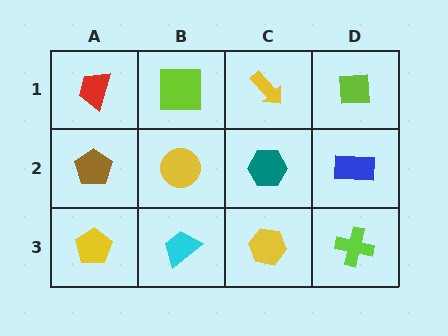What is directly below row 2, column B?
A cyan trapezoid.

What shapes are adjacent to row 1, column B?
A yellow circle (row 2, column B), a red trapezoid (row 1, column A), a yellow arrow (row 1, column C).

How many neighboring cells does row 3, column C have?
3.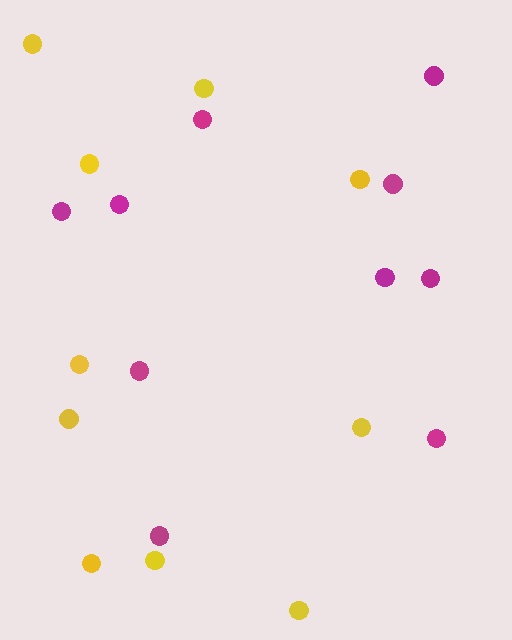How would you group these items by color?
There are 2 groups: one group of yellow circles (10) and one group of magenta circles (10).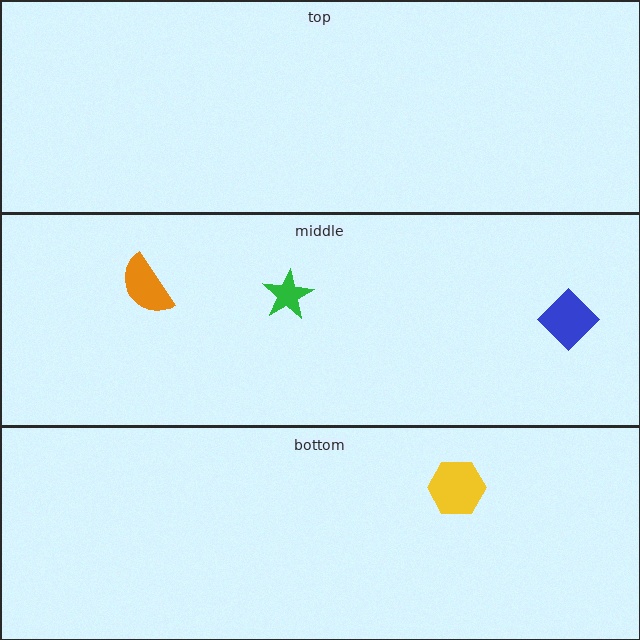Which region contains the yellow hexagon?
The bottom region.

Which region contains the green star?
The middle region.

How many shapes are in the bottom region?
1.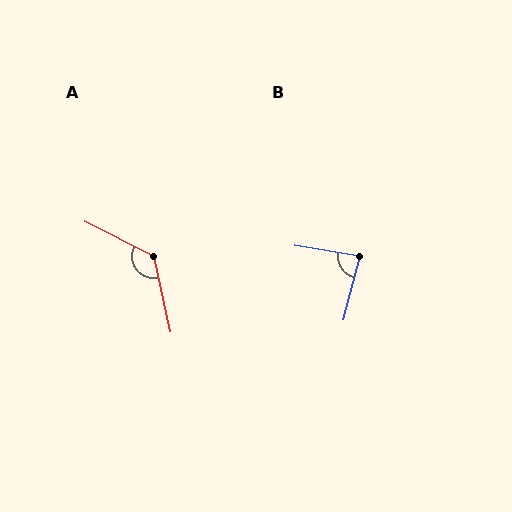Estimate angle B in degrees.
Approximately 84 degrees.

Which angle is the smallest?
B, at approximately 84 degrees.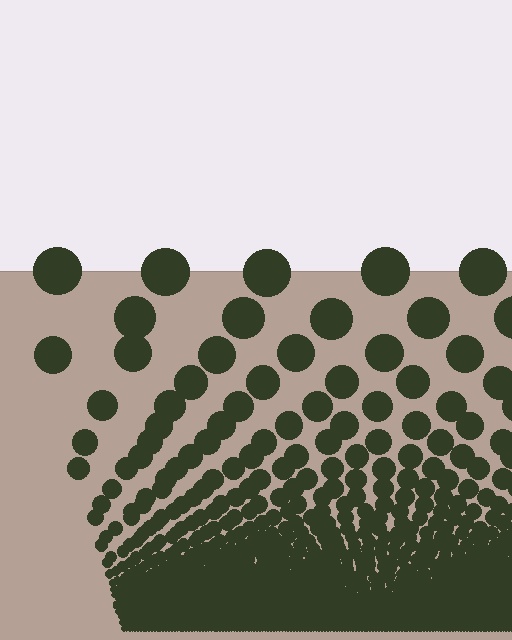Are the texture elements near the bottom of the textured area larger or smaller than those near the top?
Smaller. The gradient is inverted — elements near the bottom are smaller and denser.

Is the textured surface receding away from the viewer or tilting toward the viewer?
The surface appears to tilt toward the viewer. Texture elements get larger and sparser toward the top.